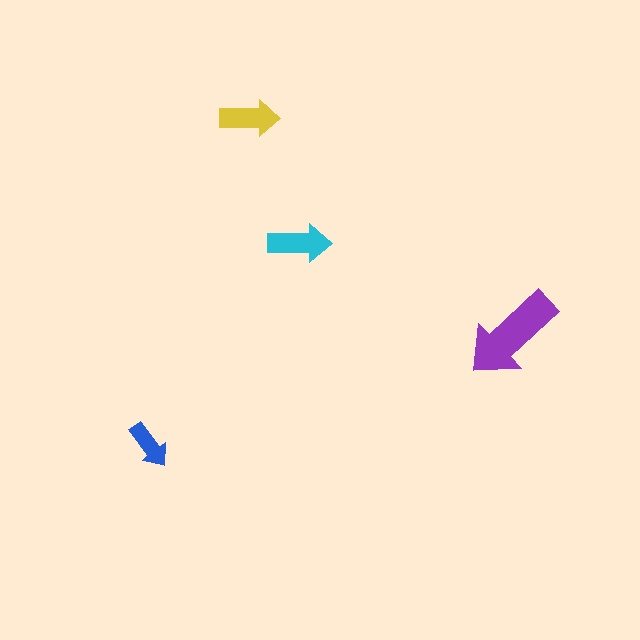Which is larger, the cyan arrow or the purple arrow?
The purple one.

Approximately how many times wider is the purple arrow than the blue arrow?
About 2 times wider.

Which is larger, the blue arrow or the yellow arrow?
The yellow one.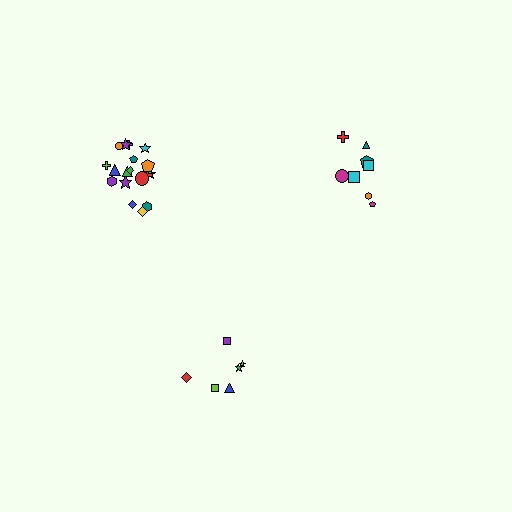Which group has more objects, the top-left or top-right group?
The top-left group.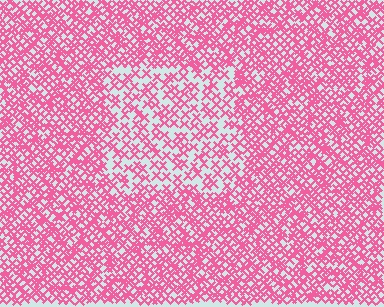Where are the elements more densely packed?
The elements are more densely packed outside the rectangle boundary.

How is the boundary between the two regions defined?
The boundary is defined by a change in element density (approximately 1.9x ratio). All elements are the same color, size, and shape.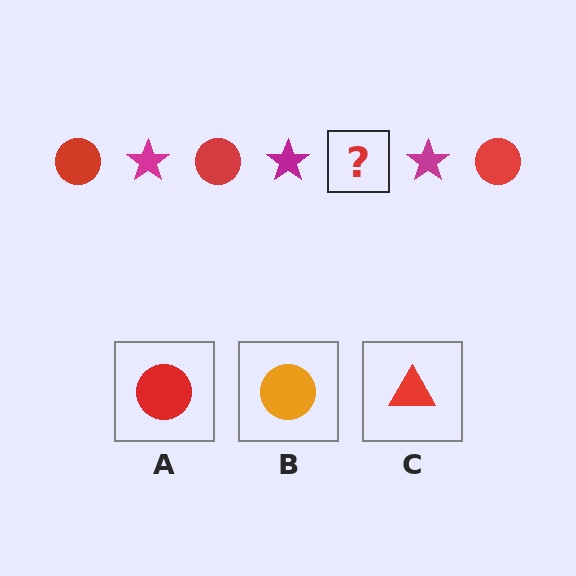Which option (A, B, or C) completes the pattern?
A.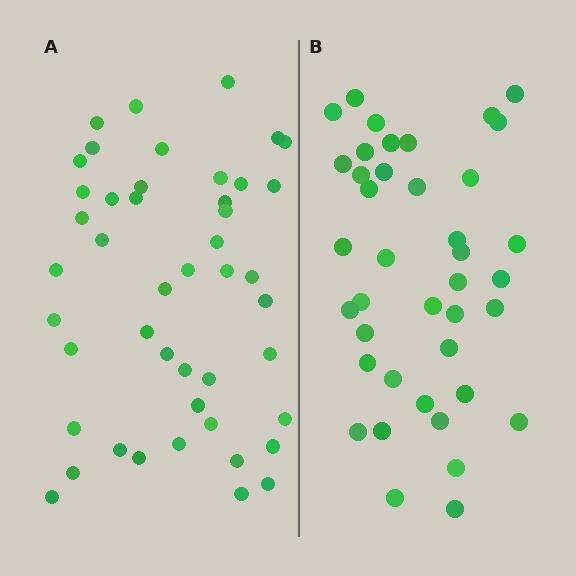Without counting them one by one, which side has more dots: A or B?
Region A (the left region) has more dots.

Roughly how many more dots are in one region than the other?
Region A has about 6 more dots than region B.